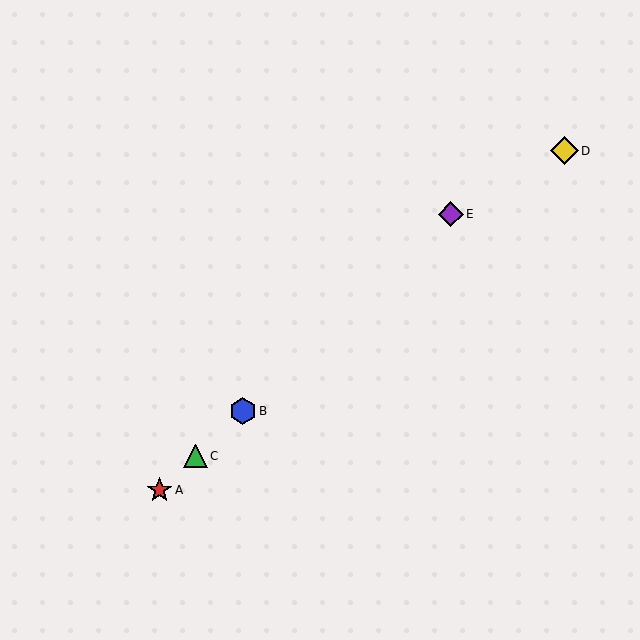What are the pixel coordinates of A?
Object A is at (159, 490).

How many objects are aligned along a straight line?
4 objects (A, B, C, E) are aligned along a straight line.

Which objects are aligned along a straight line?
Objects A, B, C, E are aligned along a straight line.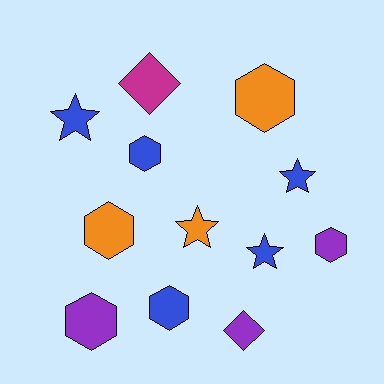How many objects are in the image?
There are 12 objects.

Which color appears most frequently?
Blue, with 5 objects.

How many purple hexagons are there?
There are 2 purple hexagons.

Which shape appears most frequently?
Hexagon, with 6 objects.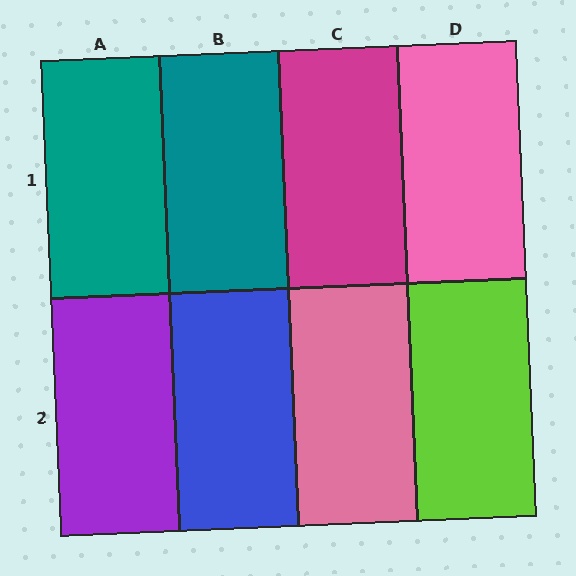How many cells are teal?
2 cells are teal.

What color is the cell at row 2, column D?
Lime.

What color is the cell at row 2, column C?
Pink.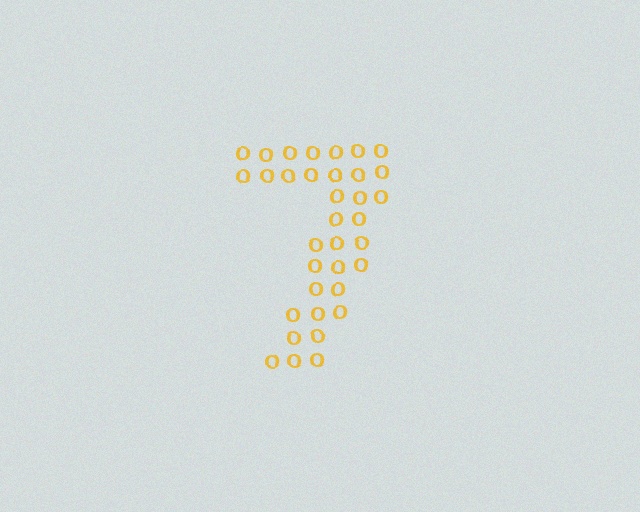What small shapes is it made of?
It is made of small letter O's.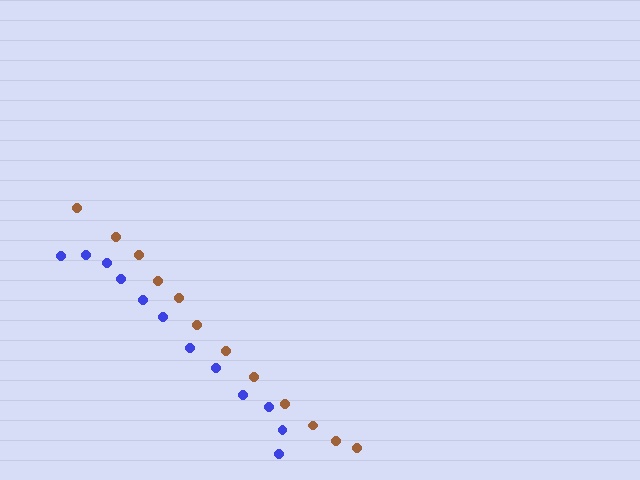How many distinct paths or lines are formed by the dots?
There are 2 distinct paths.